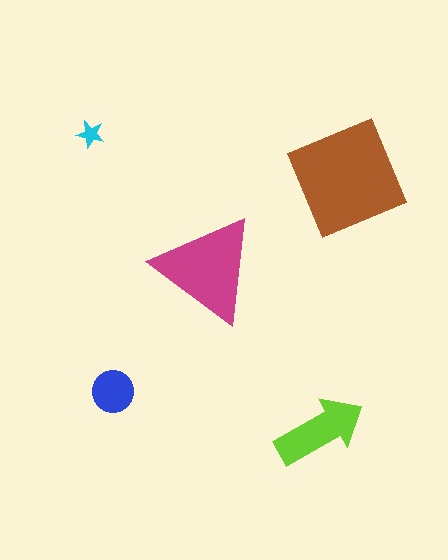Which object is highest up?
The cyan star is topmost.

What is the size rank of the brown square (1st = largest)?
1st.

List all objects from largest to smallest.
The brown square, the magenta triangle, the lime arrow, the blue circle, the cyan star.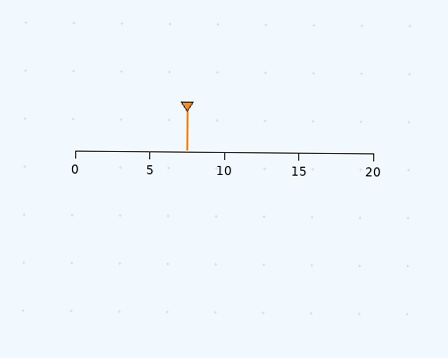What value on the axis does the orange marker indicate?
The marker indicates approximately 7.5.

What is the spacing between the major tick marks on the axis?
The major ticks are spaced 5 apart.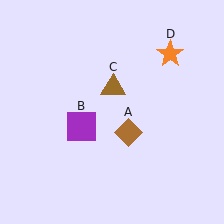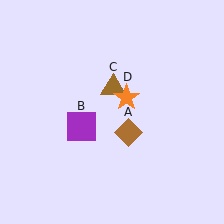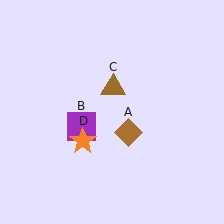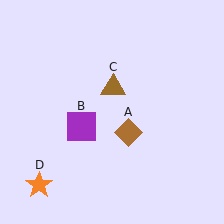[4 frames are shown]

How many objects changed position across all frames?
1 object changed position: orange star (object D).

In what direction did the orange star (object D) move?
The orange star (object D) moved down and to the left.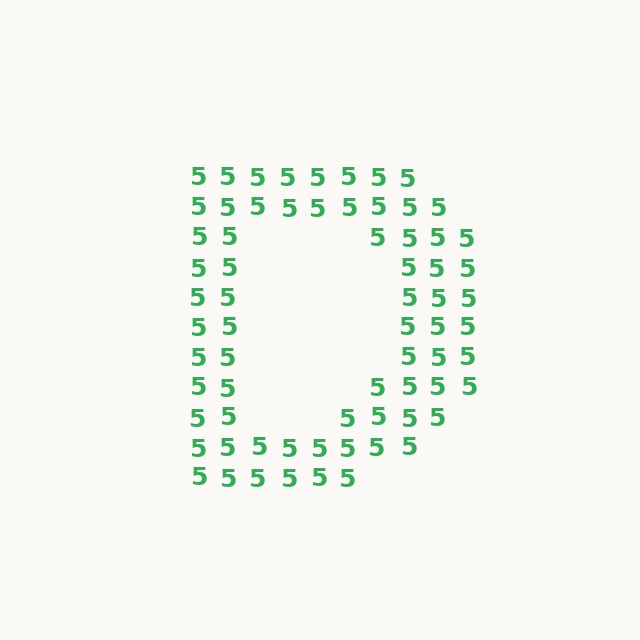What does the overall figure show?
The overall figure shows the letter D.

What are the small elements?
The small elements are digit 5's.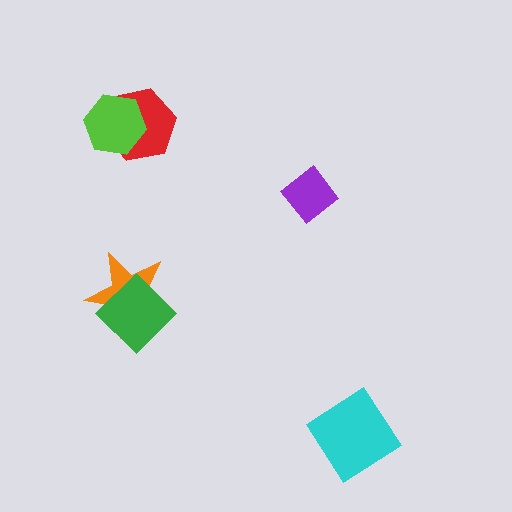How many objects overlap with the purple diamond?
0 objects overlap with the purple diamond.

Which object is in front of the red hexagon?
The lime hexagon is in front of the red hexagon.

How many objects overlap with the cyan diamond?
0 objects overlap with the cyan diamond.